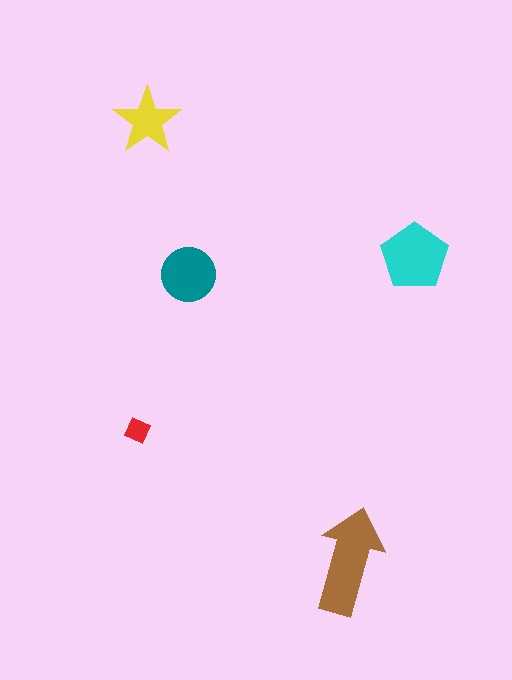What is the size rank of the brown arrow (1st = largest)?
1st.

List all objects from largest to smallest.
The brown arrow, the cyan pentagon, the teal circle, the yellow star, the red diamond.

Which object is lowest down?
The brown arrow is bottommost.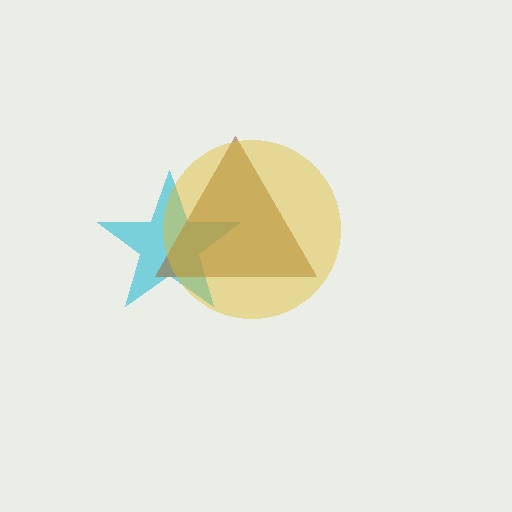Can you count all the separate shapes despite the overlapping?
Yes, there are 3 separate shapes.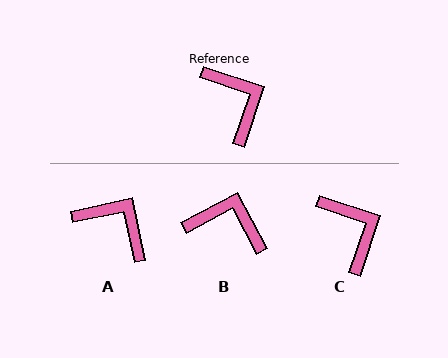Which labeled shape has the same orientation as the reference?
C.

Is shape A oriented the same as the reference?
No, it is off by about 30 degrees.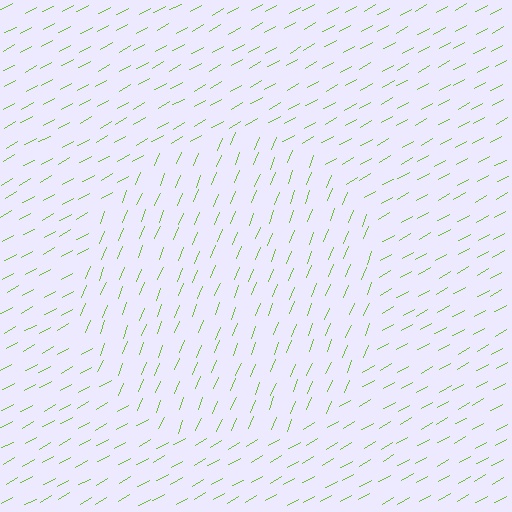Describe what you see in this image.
The image is filled with small lime line segments. A circle region in the image has lines oriented differently from the surrounding lines, creating a visible texture boundary.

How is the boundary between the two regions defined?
The boundary is defined purely by a change in line orientation (approximately 39 degrees difference). All lines are the same color and thickness.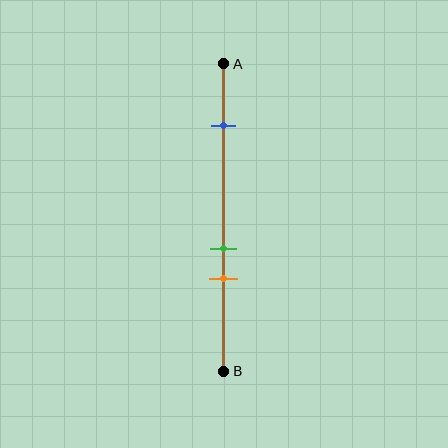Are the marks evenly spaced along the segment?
No, the marks are not evenly spaced.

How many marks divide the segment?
There are 3 marks dividing the segment.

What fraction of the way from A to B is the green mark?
The green mark is approximately 60% (0.6) of the way from A to B.